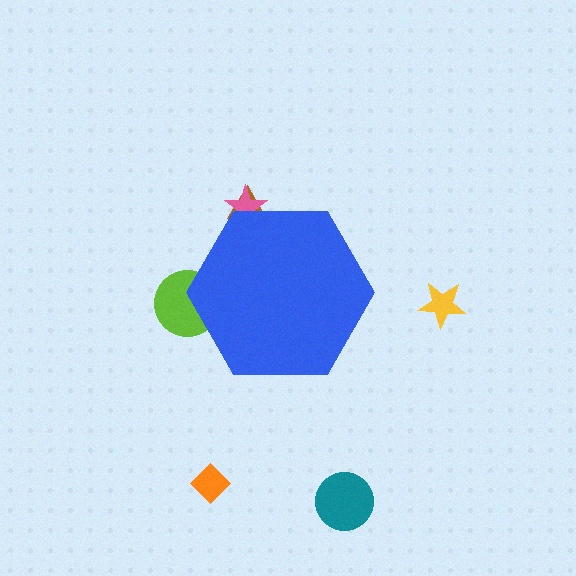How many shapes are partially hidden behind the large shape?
3 shapes are partially hidden.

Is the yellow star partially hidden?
No, the yellow star is fully visible.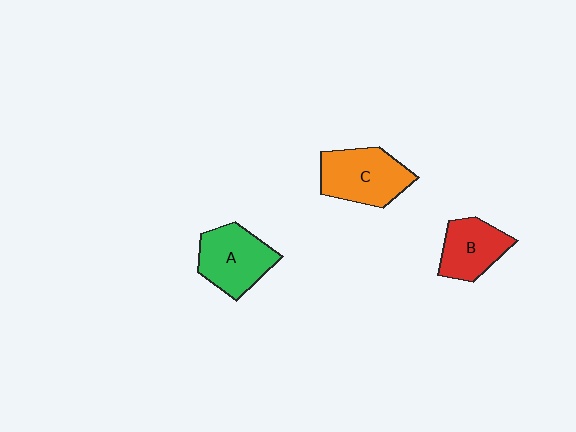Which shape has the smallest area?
Shape B (red).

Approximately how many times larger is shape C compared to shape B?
Approximately 1.3 times.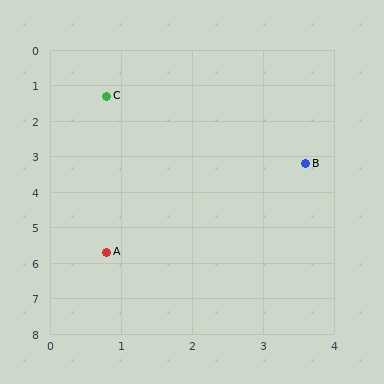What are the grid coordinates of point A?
Point A is at approximately (0.8, 5.7).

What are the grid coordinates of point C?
Point C is at approximately (0.8, 1.3).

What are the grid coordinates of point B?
Point B is at approximately (3.6, 3.2).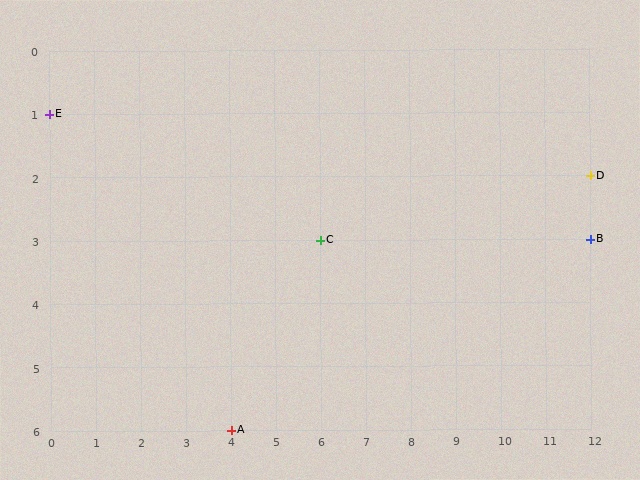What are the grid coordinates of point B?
Point B is at grid coordinates (12, 3).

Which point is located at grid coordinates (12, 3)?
Point B is at (12, 3).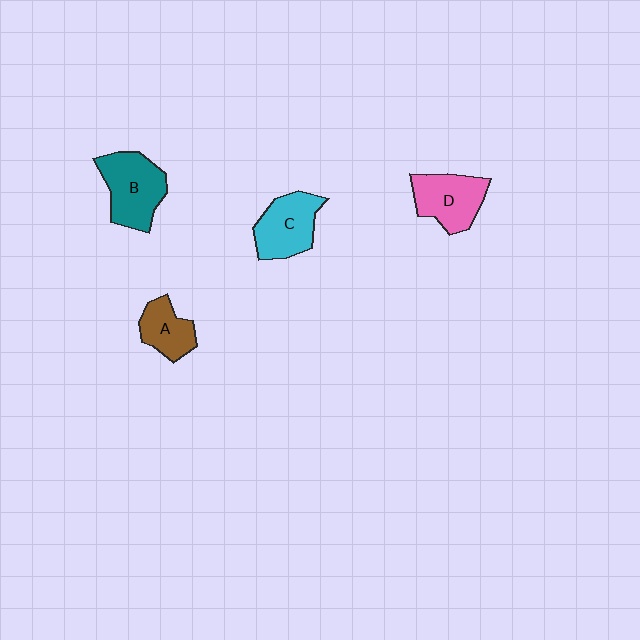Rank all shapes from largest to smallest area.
From largest to smallest: B (teal), C (cyan), D (pink), A (brown).